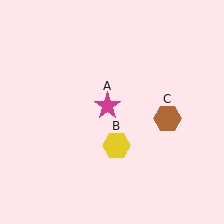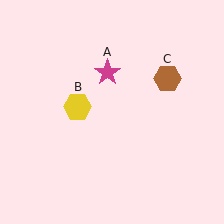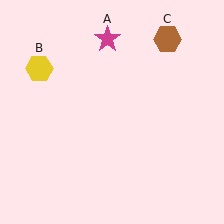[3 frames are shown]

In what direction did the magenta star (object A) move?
The magenta star (object A) moved up.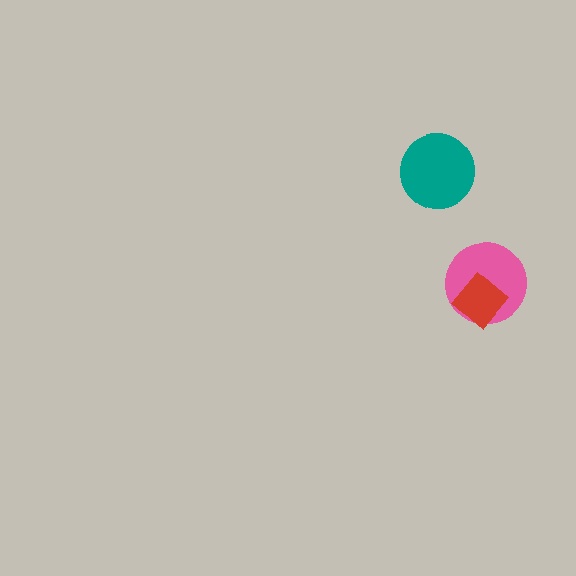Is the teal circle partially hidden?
No, no other shape covers it.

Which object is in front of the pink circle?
The red diamond is in front of the pink circle.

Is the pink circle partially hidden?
Yes, it is partially covered by another shape.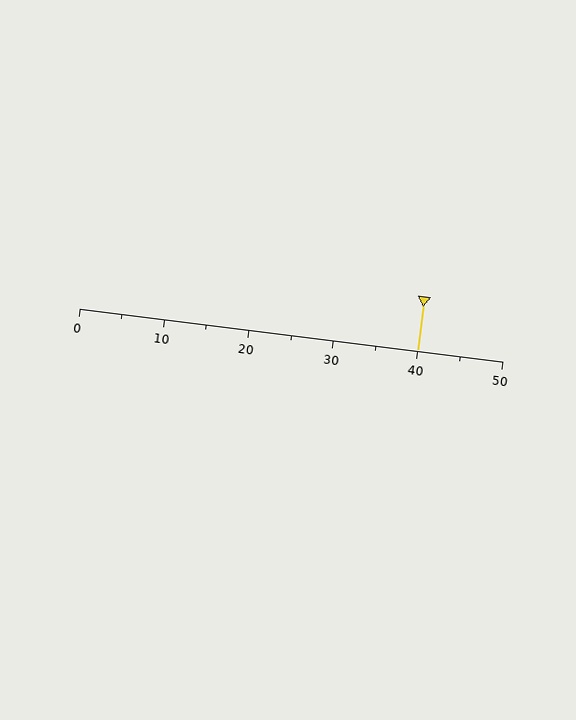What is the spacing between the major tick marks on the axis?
The major ticks are spaced 10 apart.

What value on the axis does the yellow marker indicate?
The marker indicates approximately 40.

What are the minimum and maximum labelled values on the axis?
The axis runs from 0 to 50.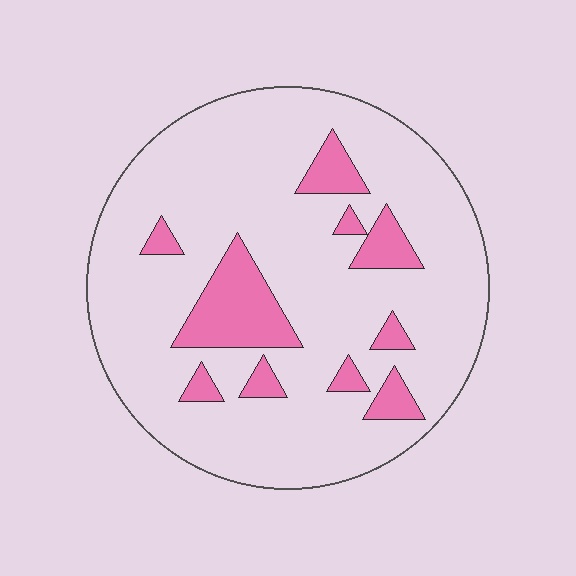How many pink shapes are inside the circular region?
10.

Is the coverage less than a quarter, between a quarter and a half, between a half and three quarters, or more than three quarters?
Less than a quarter.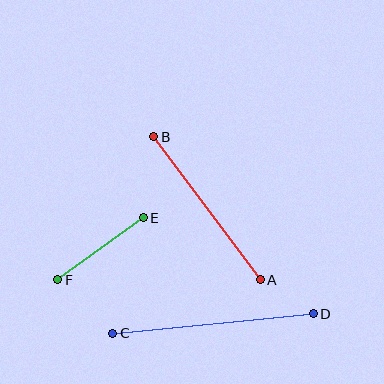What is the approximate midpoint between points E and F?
The midpoint is at approximately (101, 249) pixels.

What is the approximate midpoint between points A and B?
The midpoint is at approximately (207, 208) pixels.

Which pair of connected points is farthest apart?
Points C and D are farthest apart.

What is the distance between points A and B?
The distance is approximately 178 pixels.